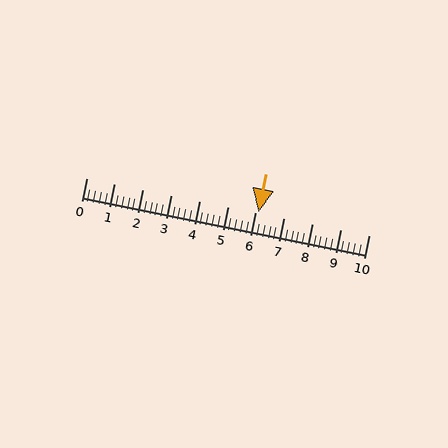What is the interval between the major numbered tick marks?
The major tick marks are spaced 1 units apart.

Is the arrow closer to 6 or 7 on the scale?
The arrow is closer to 6.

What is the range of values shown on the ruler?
The ruler shows values from 0 to 10.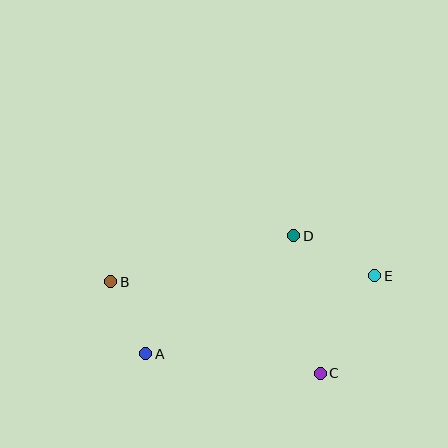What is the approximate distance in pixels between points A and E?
The distance between A and E is approximately 242 pixels.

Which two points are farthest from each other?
Points B and E are farthest from each other.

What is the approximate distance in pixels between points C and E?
The distance between C and E is approximately 111 pixels.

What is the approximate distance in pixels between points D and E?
The distance between D and E is approximately 90 pixels.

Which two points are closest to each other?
Points A and B are closest to each other.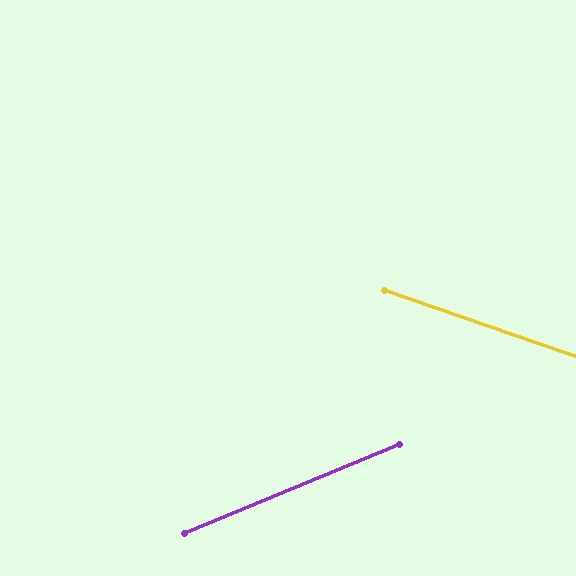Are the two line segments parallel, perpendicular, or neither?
Neither parallel nor perpendicular — they differ by about 42°.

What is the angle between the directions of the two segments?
Approximately 42 degrees.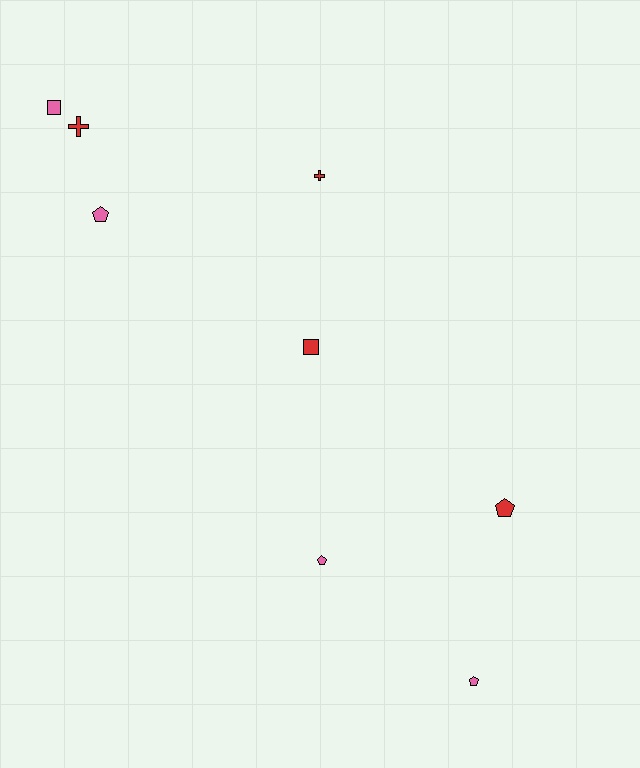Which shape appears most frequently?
Pentagon, with 4 objects.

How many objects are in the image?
There are 8 objects.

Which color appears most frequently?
Pink, with 4 objects.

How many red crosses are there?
There are 2 red crosses.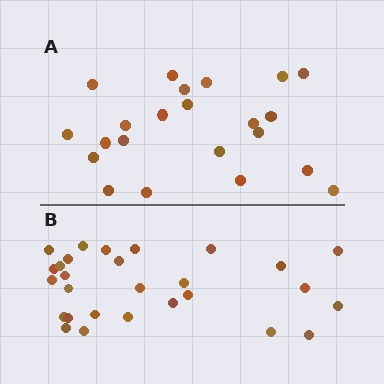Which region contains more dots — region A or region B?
Region B (the bottom region) has more dots.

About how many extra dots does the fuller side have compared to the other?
Region B has about 6 more dots than region A.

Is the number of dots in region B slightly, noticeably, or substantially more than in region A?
Region B has noticeably more, but not dramatically so. The ratio is roughly 1.3 to 1.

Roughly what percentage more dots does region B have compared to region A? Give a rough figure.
About 25% more.